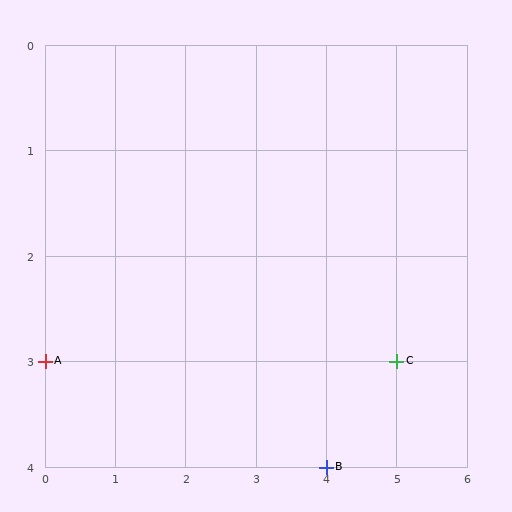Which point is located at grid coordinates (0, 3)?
Point A is at (0, 3).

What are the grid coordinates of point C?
Point C is at grid coordinates (5, 3).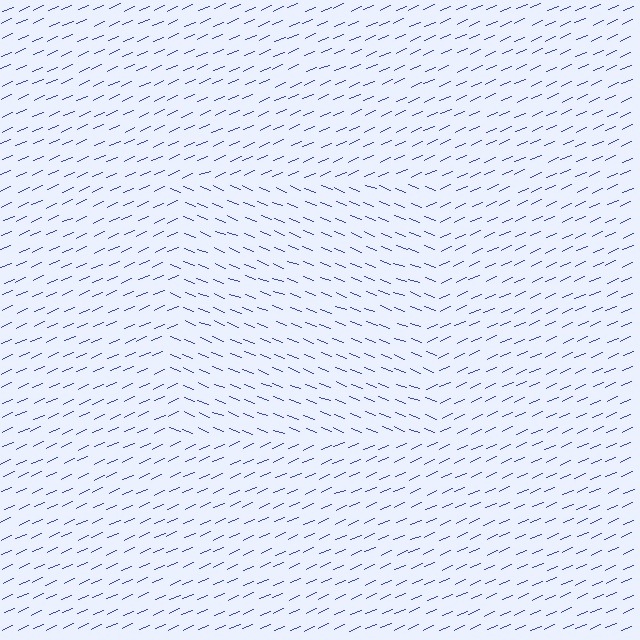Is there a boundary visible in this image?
Yes, there is a texture boundary formed by a change in line orientation.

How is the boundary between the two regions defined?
The boundary is defined purely by a change in line orientation (approximately 45 degrees difference). All lines are the same color and thickness.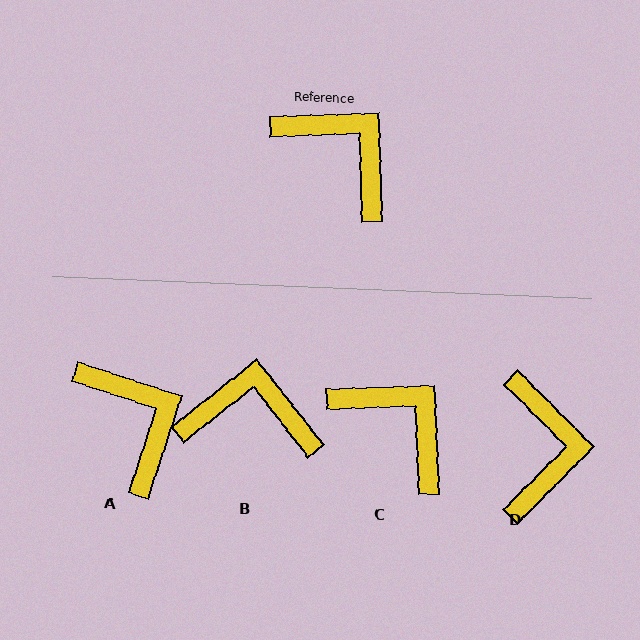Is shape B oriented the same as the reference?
No, it is off by about 36 degrees.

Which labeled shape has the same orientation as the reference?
C.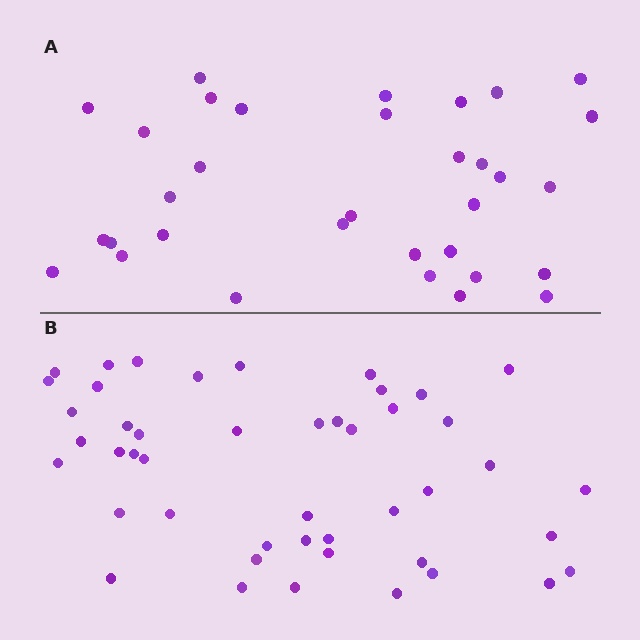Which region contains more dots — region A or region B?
Region B (the bottom region) has more dots.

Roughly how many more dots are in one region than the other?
Region B has approximately 15 more dots than region A.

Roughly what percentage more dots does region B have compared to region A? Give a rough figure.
About 40% more.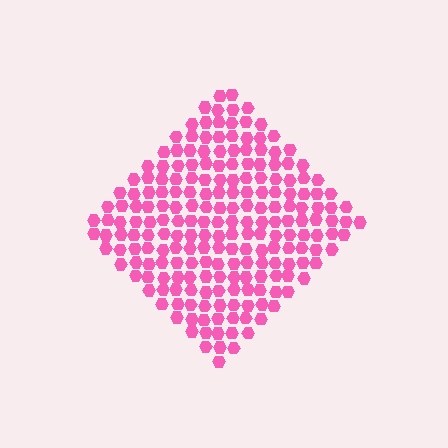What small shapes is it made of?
It is made of small hexagons.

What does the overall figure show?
The overall figure shows a diamond.